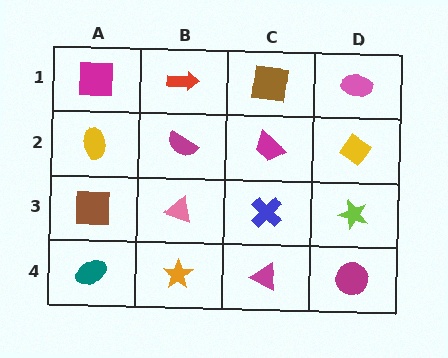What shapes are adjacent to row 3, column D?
A yellow diamond (row 2, column D), a magenta circle (row 4, column D), a blue cross (row 3, column C).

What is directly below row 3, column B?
An orange star.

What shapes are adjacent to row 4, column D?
A lime star (row 3, column D), a magenta triangle (row 4, column C).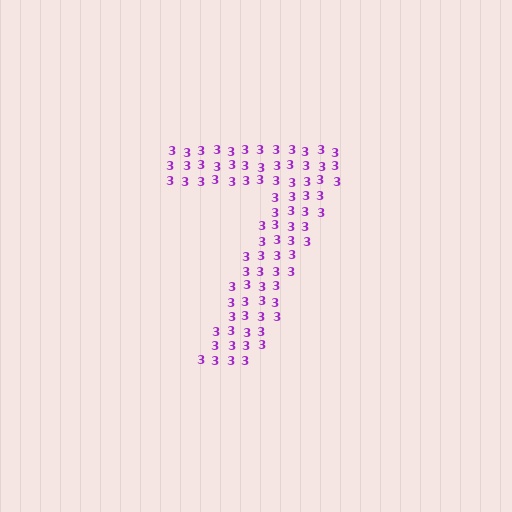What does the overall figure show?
The overall figure shows the digit 7.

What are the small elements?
The small elements are digit 3's.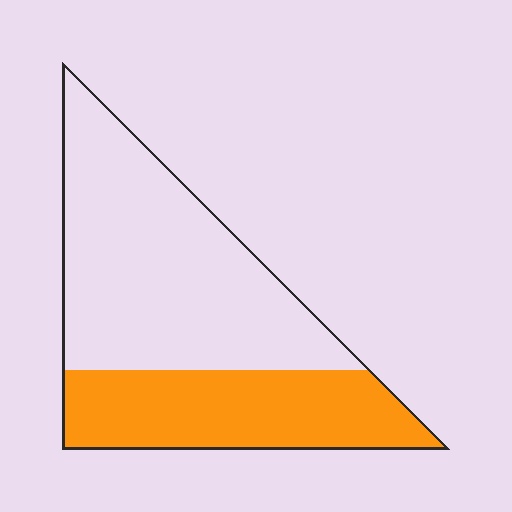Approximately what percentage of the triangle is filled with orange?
Approximately 35%.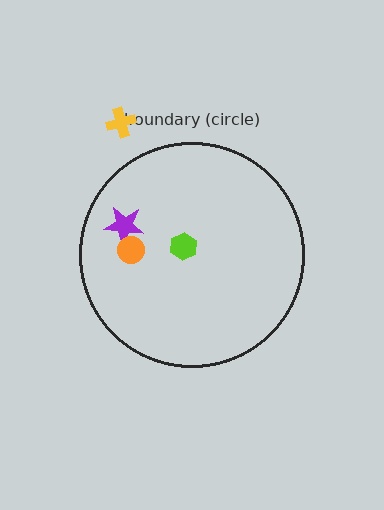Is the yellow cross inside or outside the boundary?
Outside.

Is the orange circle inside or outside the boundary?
Inside.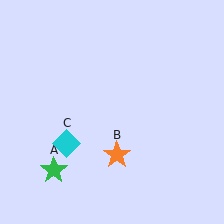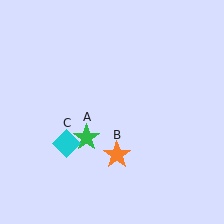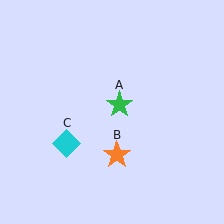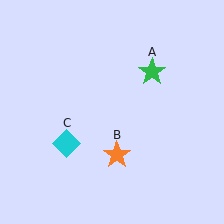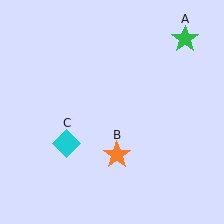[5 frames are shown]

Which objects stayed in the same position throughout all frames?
Orange star (object B) and cyan diamond (object C) remained stationary.